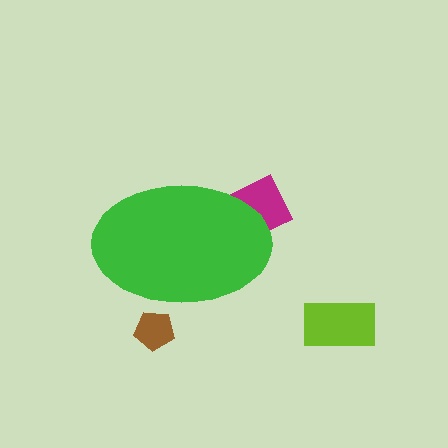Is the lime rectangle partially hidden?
No, the lime rectangle is fully visible.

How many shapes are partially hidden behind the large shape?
2 shapes are partially hidden.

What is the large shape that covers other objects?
A green ellipse.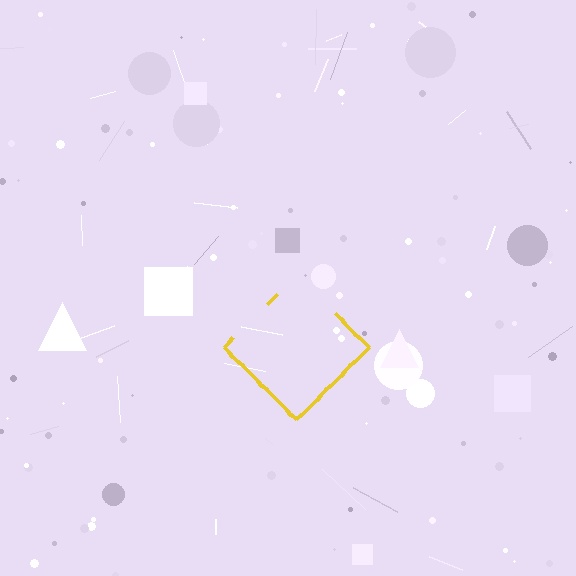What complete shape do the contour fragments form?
The contour fragments form a diamond.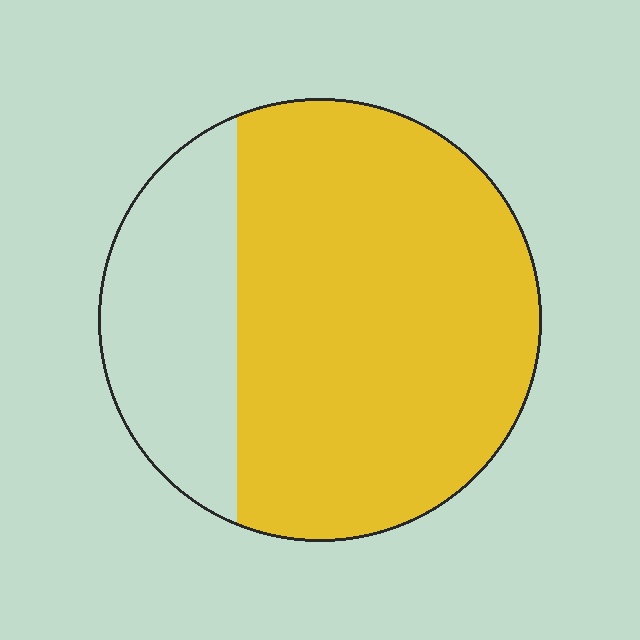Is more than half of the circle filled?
Yes.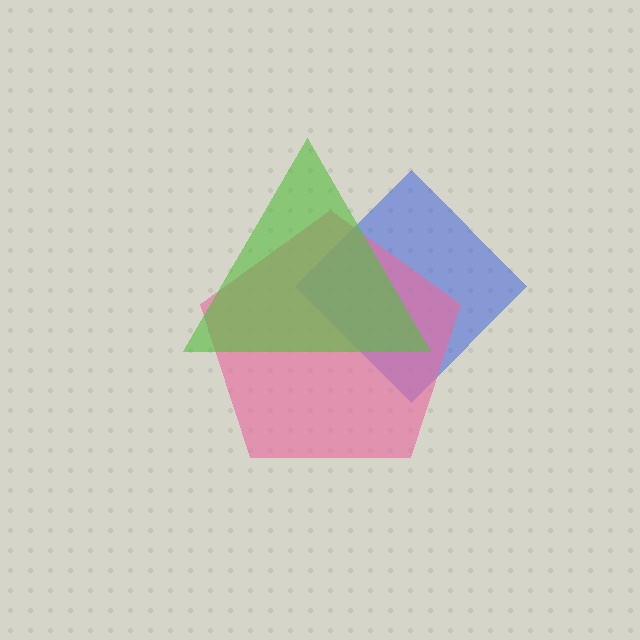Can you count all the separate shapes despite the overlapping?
Yes, there are 3 separate shapes.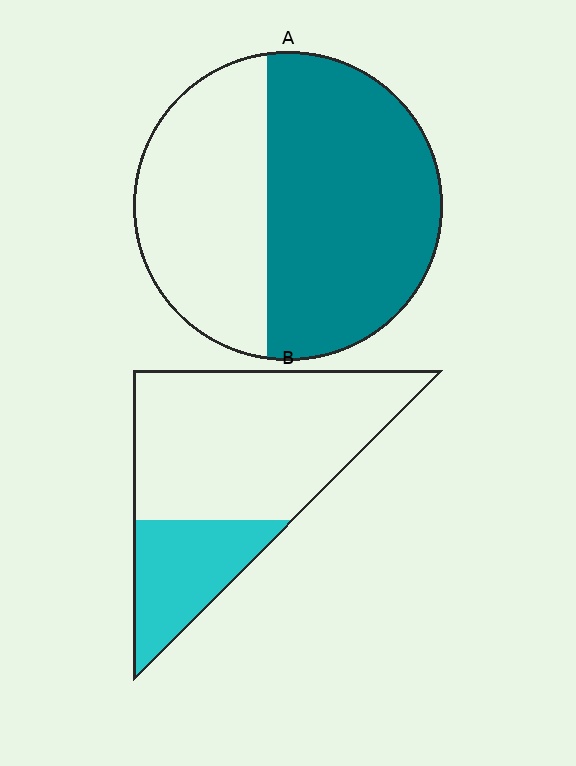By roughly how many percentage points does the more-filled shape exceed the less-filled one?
By roughly 30 percentage points (A over B).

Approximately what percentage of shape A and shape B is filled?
A is approximately 60% and B is approximately 25%.